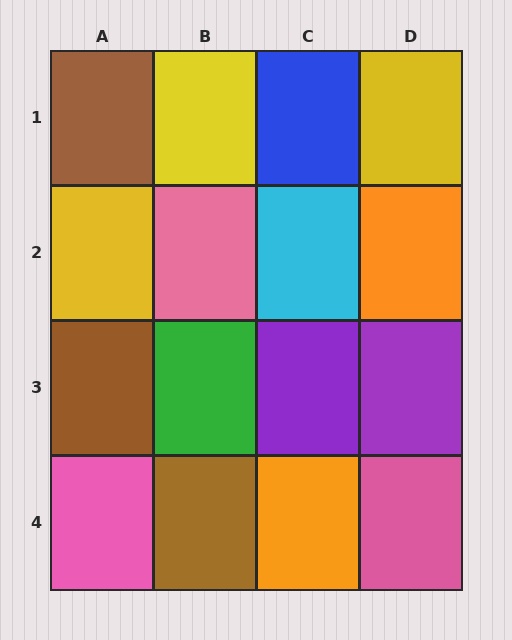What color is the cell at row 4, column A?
Pink.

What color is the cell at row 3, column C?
Purple.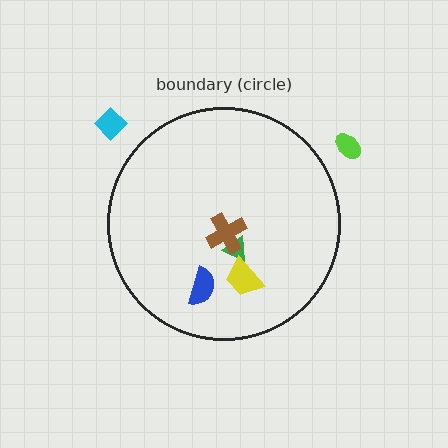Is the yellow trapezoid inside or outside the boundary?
Inside.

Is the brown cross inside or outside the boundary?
Inside.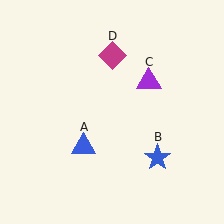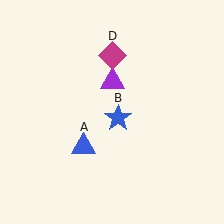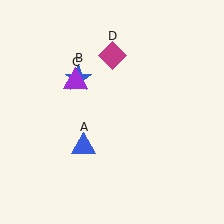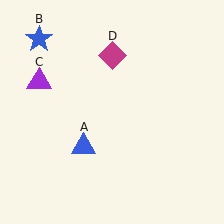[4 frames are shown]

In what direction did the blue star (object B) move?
The blue star (object B) moved up and to the left.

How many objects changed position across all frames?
2 objects changed position: blue star (object B), purple triangle (object C).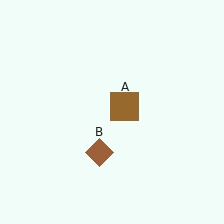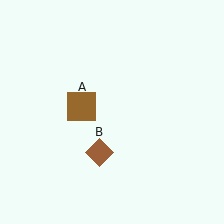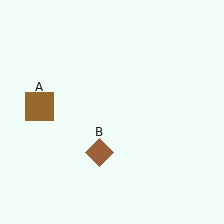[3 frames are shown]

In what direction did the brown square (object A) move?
The brown square (object A) moved left.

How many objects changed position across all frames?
1 object changed position: brown square (object A).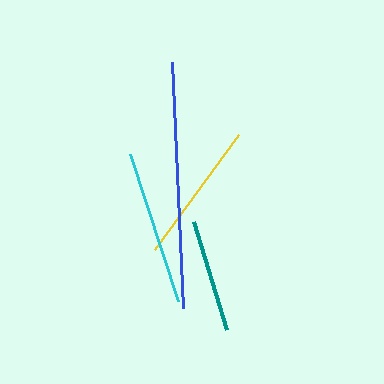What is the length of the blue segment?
The blue segment is approximately 246 pixels long.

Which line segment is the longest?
The blue line is the longest at approximately 246 pixels.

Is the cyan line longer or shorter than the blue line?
The blue line is longer than the cyan line.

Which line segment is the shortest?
The teal line is the shortest at approximately 113 pixels.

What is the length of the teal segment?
The teal segment is approximately 113 pixels long.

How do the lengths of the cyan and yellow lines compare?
The cyan and yellow lines are approximately the same length.